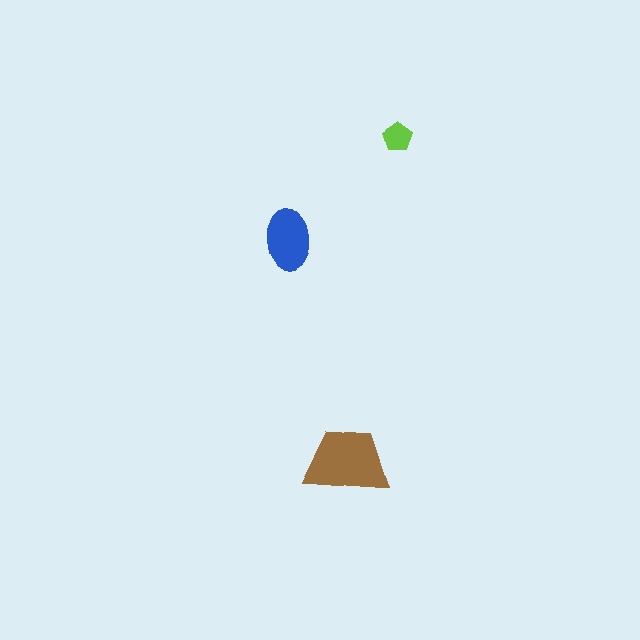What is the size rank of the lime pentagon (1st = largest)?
3rd.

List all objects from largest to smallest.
The brown trapezoid, the blue ellipse, the lime pentagon.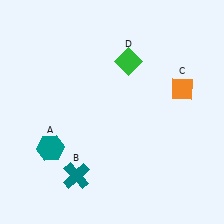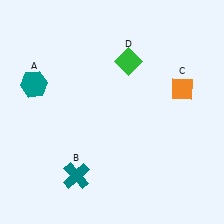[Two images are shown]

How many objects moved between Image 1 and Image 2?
1 object moved between the two images.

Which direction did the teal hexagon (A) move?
The teal hexagon (A) moved up.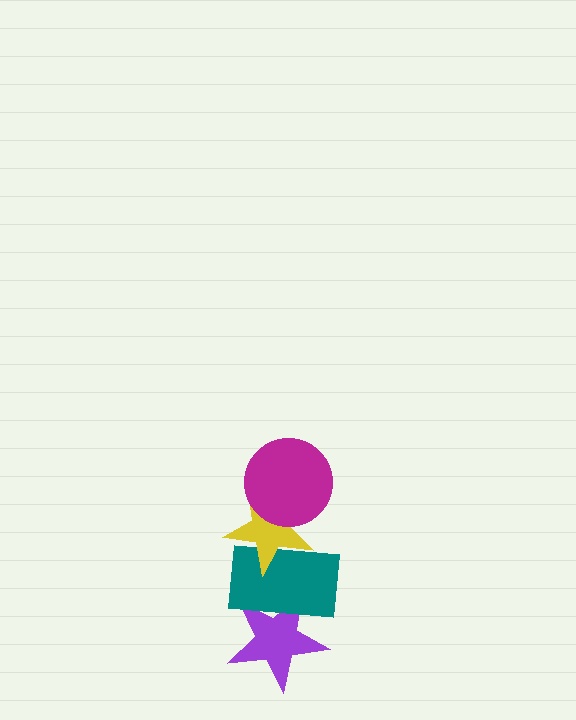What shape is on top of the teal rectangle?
The yellow star is on top of the teal rectangle.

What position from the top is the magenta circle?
The magenta circle is 1st from the top.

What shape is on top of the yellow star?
The magenta circle is on top of the yellow star.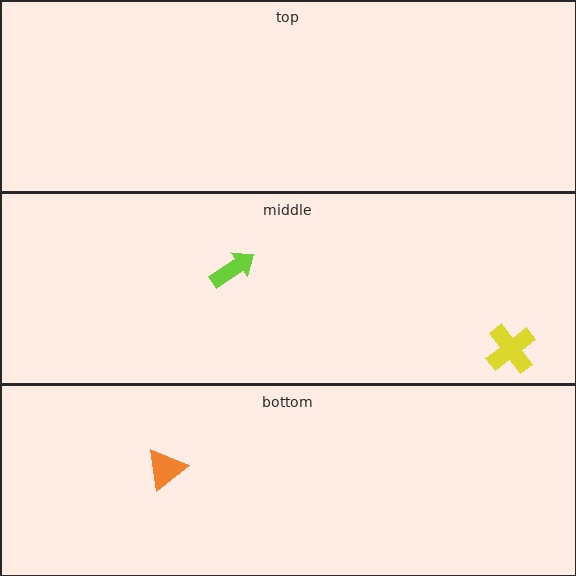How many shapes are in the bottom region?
1.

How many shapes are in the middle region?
2.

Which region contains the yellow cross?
The middle region.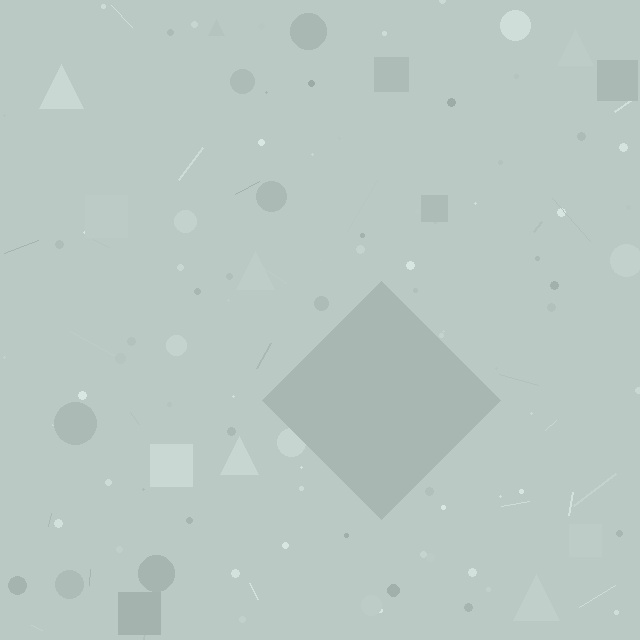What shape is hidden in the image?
A diamond is hidden in the image.